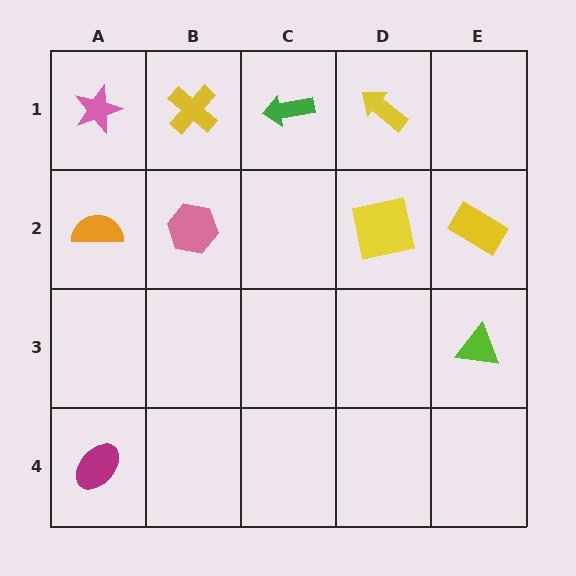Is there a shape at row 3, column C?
No, that cell is empty.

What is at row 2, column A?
An orange semicircle.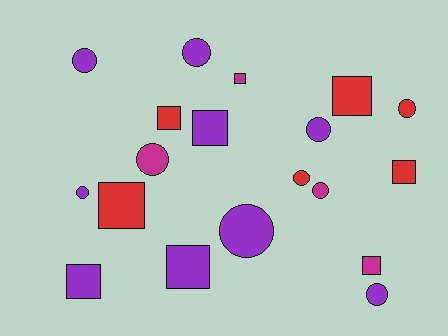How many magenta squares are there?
There are 2 magenta squares.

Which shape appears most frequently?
Circle, with 10 objects.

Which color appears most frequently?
Purple, with 9 objects.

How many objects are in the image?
There are 19 objects.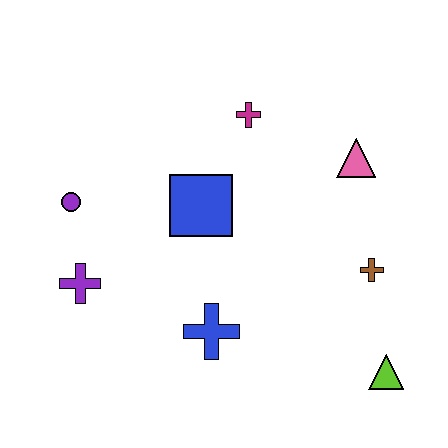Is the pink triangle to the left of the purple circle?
No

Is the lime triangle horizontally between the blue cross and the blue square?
No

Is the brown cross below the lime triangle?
No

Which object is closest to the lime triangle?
The brown cross is closest to the lime triangle.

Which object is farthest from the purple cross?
The lime triangle is farthest from the purple cross.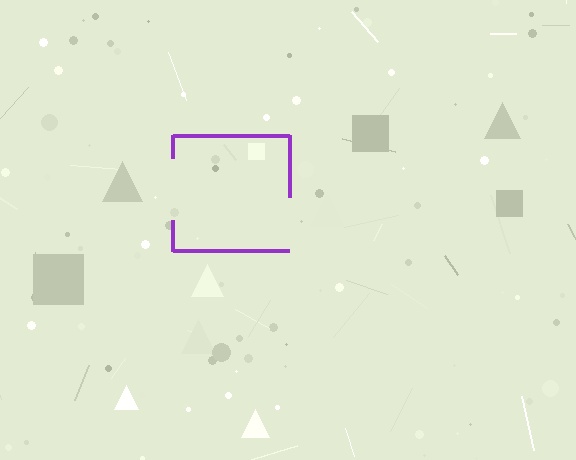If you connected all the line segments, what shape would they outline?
They would outline a square.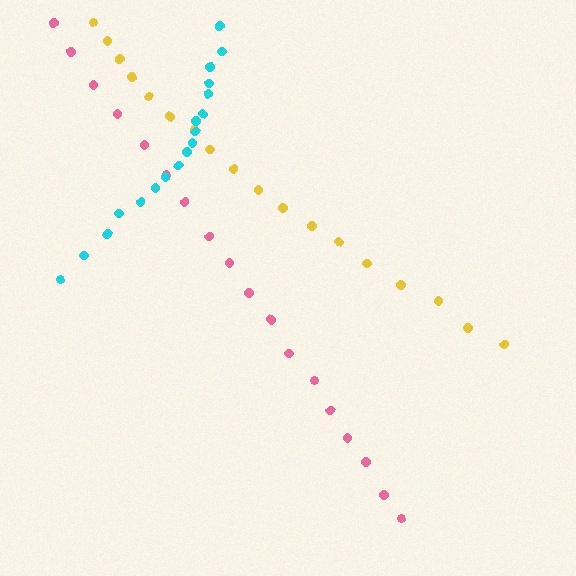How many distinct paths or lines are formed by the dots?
There are 3 distinct paths.